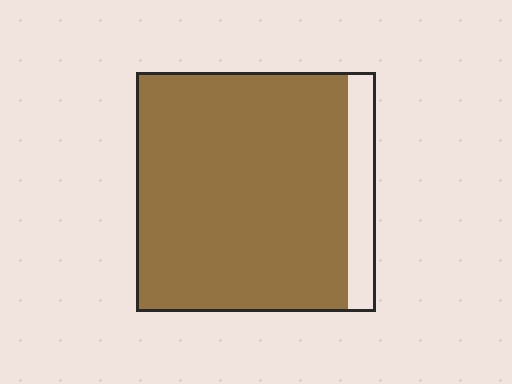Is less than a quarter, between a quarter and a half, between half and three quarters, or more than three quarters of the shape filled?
More than three quarters.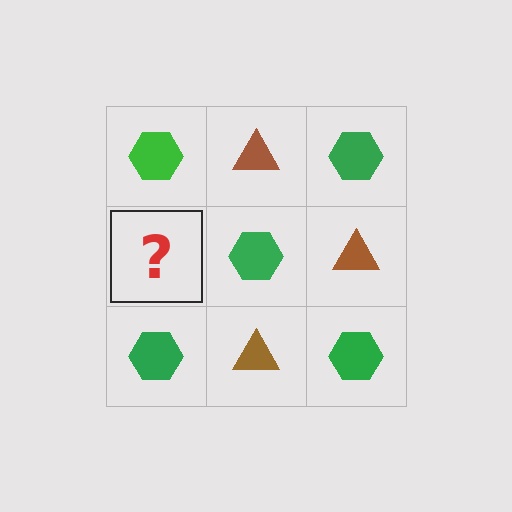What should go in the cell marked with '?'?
The missing cell should contain a brown triangle.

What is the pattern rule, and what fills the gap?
The rule is that it alternates green hexagon and brown triangle in a checkerboard pattern. The gap should be filled with a brown triangle.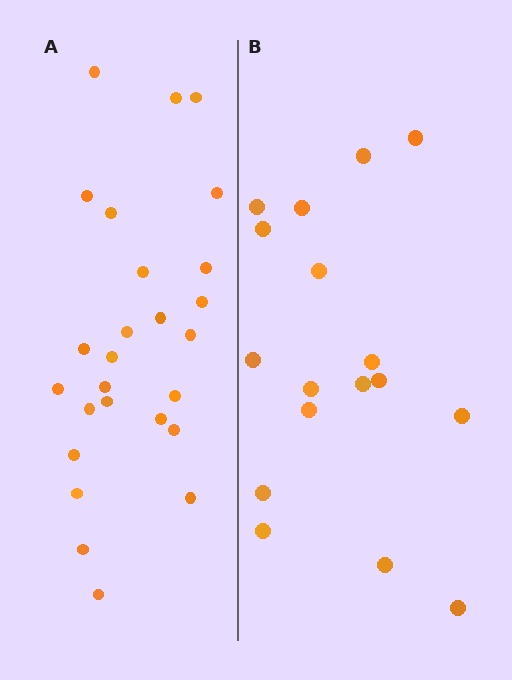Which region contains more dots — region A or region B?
Region A (the left region) has more dots.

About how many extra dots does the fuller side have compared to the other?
Region A has roughly 8 or so more dots than region B.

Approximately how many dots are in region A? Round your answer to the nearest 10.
About 30 dots. (The exact count is 26, which rounds to 30.)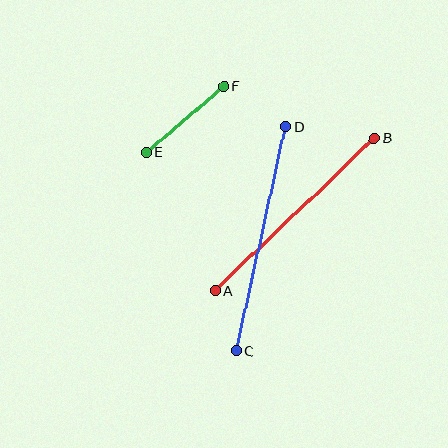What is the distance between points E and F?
The distance is approximately 101 pixels.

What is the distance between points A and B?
The distance is approximately 221 pixels.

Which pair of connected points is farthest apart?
Points C and D are farthest apart.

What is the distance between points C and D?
The distance is approximately 229 pixels.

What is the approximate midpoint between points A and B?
The midpoint is at approximately (294, 214) pixels.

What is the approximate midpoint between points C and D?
The midpoint is at approximately (261, 239) pixels.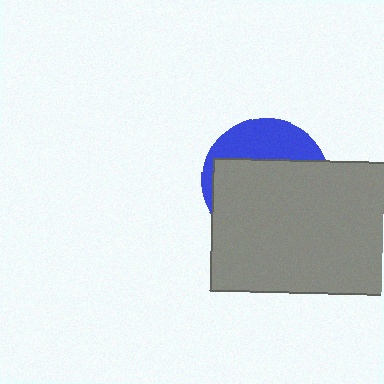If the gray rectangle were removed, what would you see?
You would see the complete blue circle.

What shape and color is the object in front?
The object in front is a gray rectangle.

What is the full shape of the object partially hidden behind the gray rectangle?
The partially hidden object is a blue circle.